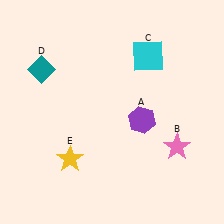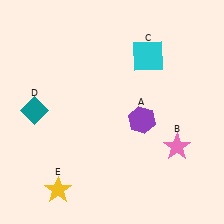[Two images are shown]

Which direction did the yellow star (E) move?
The yellow star (E) moved down.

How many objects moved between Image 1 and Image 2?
2 objects moved between the two images.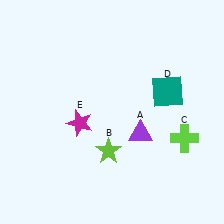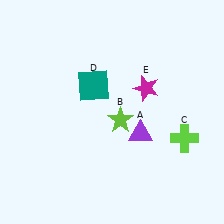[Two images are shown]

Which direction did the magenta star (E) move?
The magenta star (E) moved right.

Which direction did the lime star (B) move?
The lime star (B) moved up.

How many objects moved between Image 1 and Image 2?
3 objects moved between the two images.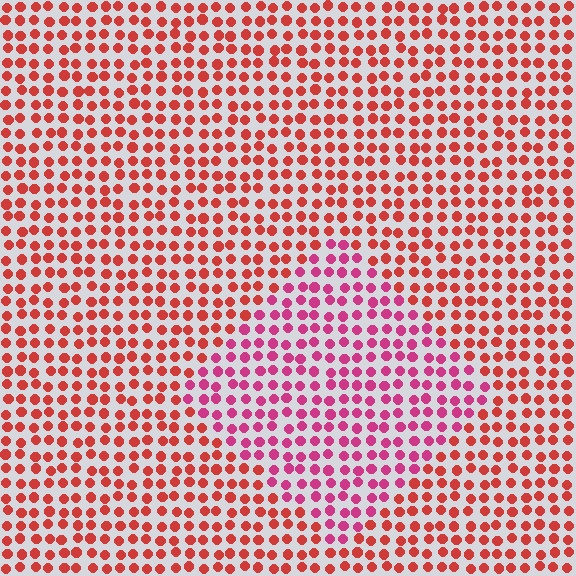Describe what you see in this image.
The image is filled with small red elements in a uniform arrangement. A diamond-shaped region is visible where the elements are tinted to a slightly different hue, forming a subtle color boundary.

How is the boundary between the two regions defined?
The boundary is defined purely by a slight shift in hue (about 34 degrees). Spacing, size, and orientation are identical on both sides.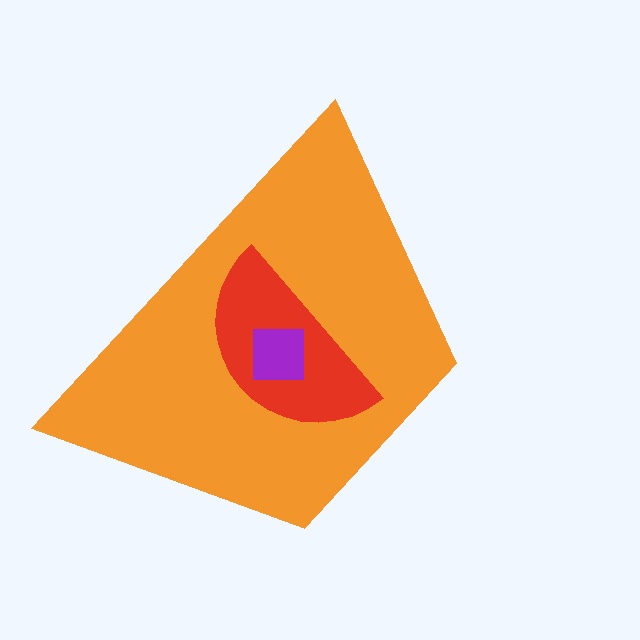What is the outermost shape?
The orange trapezoid.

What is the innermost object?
The purple square.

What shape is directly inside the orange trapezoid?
The red semicircle.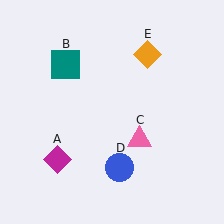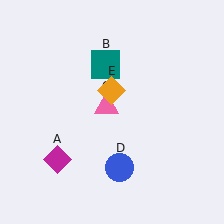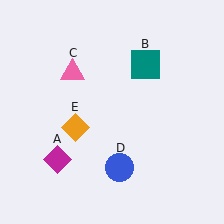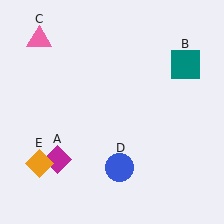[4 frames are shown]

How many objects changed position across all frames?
3 objects changed position: teal square (object B), pink triangle (object C), orange diamond (object E).